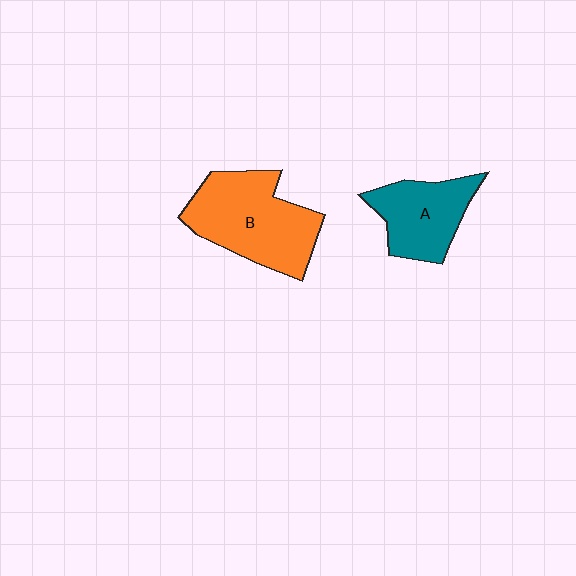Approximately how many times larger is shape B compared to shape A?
Approximately 1.5 times.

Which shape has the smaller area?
Shape A (teal).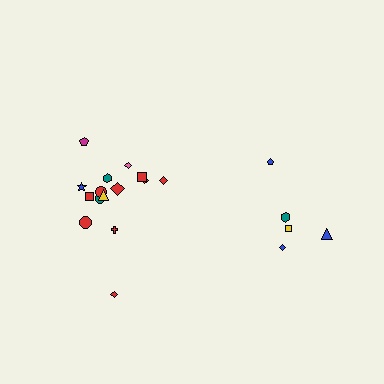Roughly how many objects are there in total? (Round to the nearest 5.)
Roughly 20 objects in total.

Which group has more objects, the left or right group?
The left group.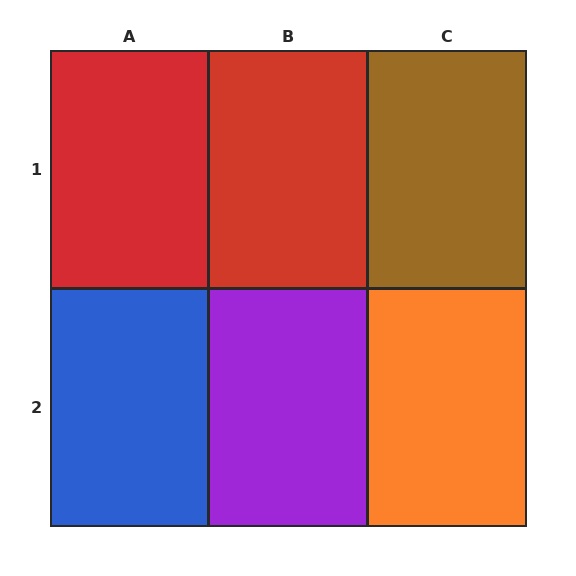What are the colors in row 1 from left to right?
Red, red, brown.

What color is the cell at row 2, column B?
Purple.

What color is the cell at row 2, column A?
Blue.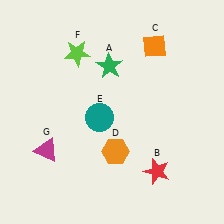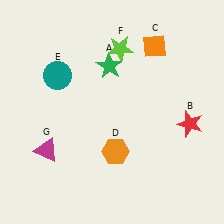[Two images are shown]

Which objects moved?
The objects that moved are: the red star (B), the teal circle (E), the lime star (F).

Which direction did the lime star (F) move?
The lime star (F) moved right.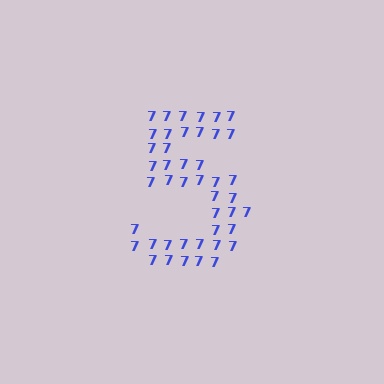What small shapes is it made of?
It is made of small digit 7's.